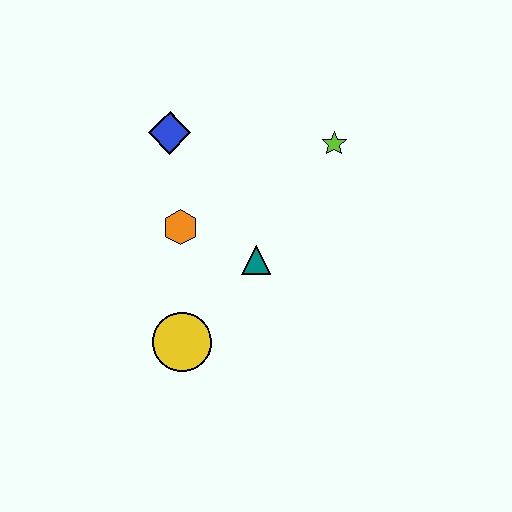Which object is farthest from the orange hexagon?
The lime star is farthest from the orange hexagon.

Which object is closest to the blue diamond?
The orange hexagon is closest to the blue diamond.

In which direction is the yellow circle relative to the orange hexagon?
The yellow circle is below the orange hexagon.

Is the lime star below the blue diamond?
Yes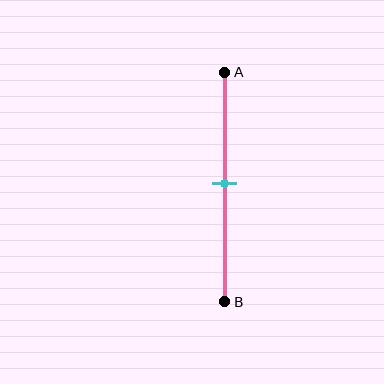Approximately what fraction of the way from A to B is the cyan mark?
The cyan mark is approximately 50% of the way from A to B.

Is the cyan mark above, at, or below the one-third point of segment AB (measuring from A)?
The cyan mark is below the one-third point of segment AB.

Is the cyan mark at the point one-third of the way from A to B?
No, the mark is at about 50% from A, not at the 33% one-third point.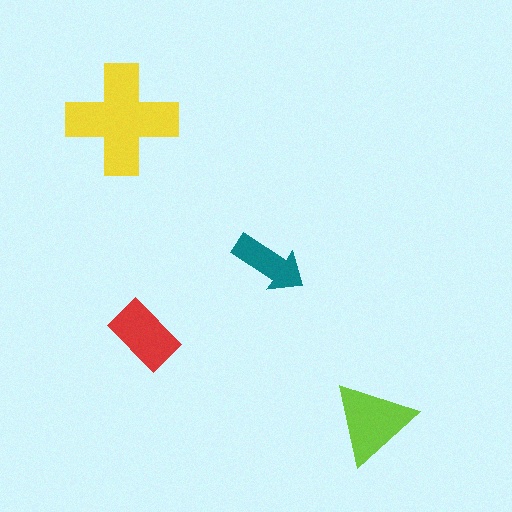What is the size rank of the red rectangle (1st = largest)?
3rd.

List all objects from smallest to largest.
The teal arrow, the red rectangle, the lime triangle, the yellow cross.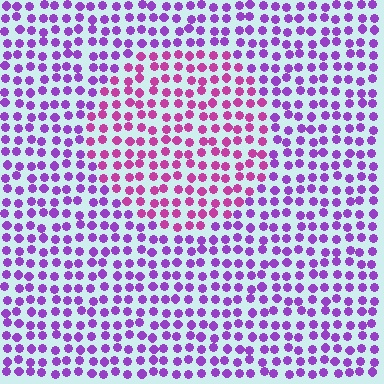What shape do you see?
I see a circle.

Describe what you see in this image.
The image is filled with small purple elements in a uniform arrangement. A circle-shaped region is visible where the elements are tinted to a slightly different hue, forming a subtle color boundary.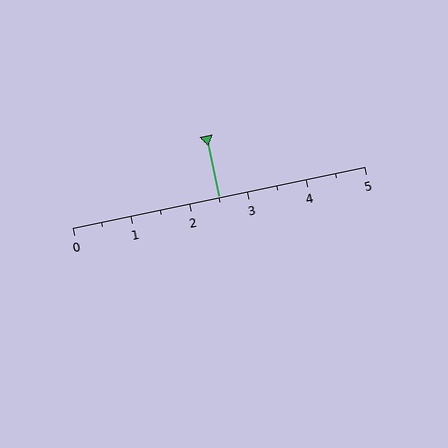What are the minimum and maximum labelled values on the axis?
The axis runs from 0 to 5.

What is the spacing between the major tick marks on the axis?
The major ticks are spaced 1 apart.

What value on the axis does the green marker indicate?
The marker indicates approximately 2.5.